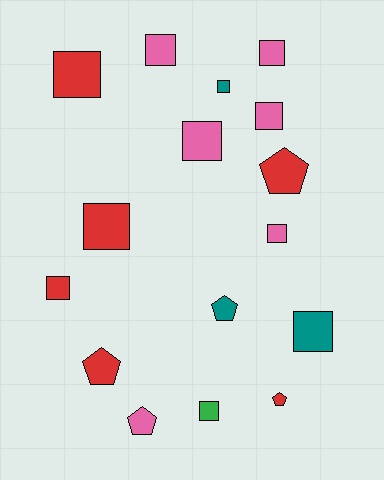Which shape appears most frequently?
Square, with 11 objects.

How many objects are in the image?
There are 16 objects.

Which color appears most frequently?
Red, with 6 objects.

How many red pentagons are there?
There are 3 red pentagons.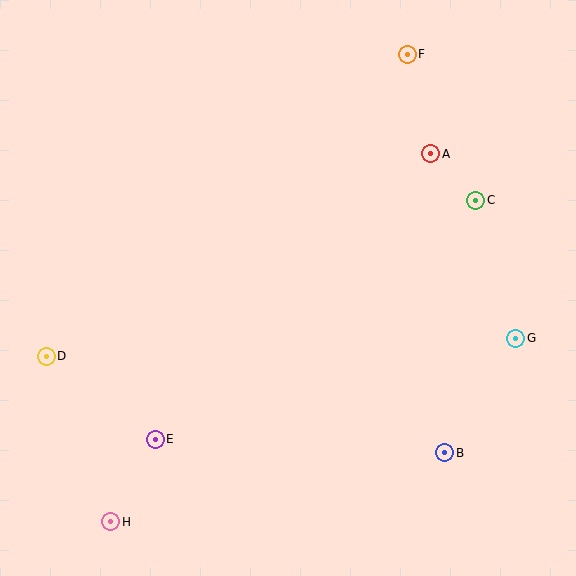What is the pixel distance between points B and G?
The distance between B and G is 135 pixels.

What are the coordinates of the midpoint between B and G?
The midpoint between B and G is at (480, 395).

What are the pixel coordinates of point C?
Point C is at (476, 200).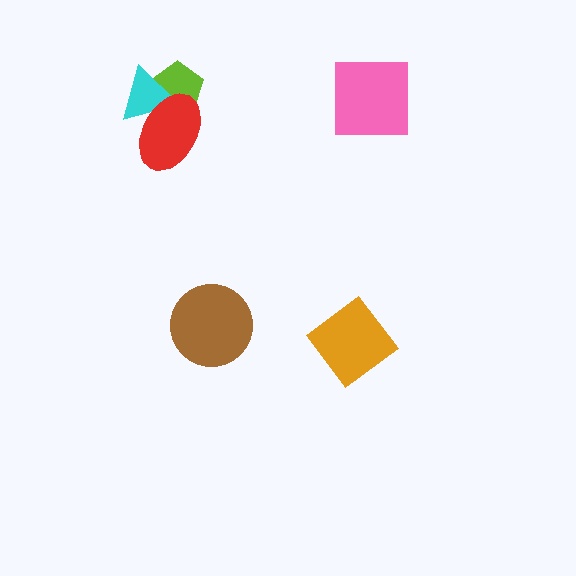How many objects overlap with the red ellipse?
2 objects overlap with the red ellipse.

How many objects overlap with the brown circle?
0 objects overlap with the brown circle.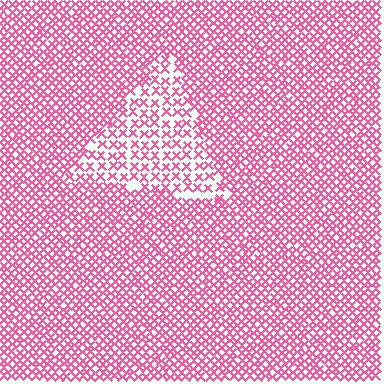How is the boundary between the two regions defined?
The boundary is defined by a change in element density (approximately 1.8x ratio). All elements are the same color, size, and shape.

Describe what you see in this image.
The image contains small pink elements arranged at two different densities. A triangle-shaped region is visible where the elements are less densely packed than the surrounding area.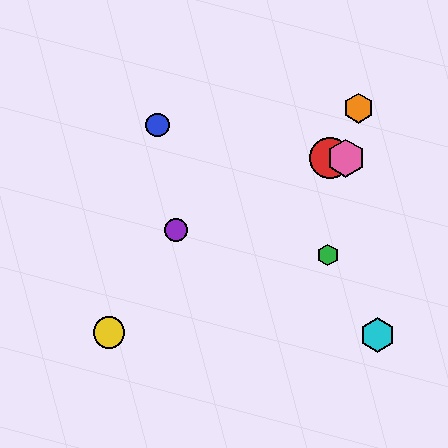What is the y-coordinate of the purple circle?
The purple circle is at y≈230.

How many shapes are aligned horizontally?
2 shapes (the red circle, the pink hexagon) are aligned horizontally.